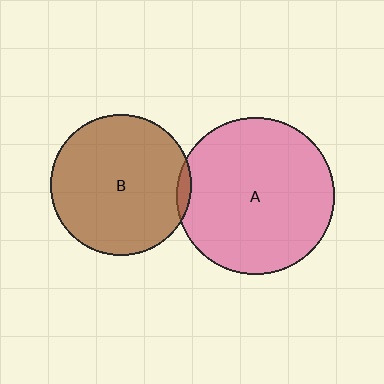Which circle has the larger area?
Circle A (pink).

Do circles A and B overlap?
Yes.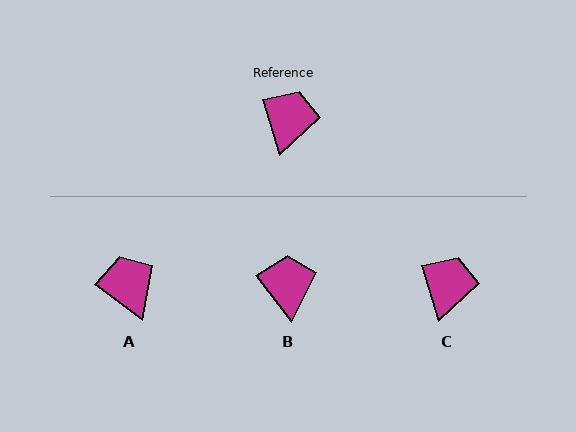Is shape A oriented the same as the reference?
No, it is off by about 36 degrees.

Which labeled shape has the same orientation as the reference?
C.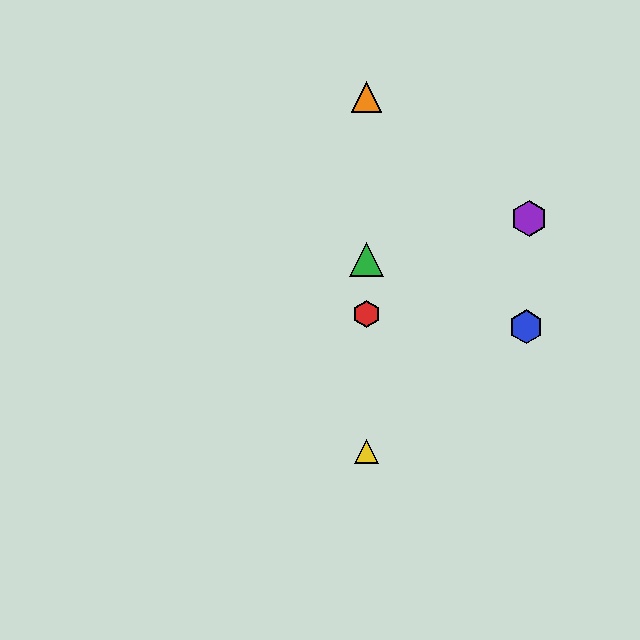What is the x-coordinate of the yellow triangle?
The yellow triangle is at x≈366.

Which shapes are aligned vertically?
The red hexagon, the green triangle, the yellow triangle, the orange triangle are aligned vertically.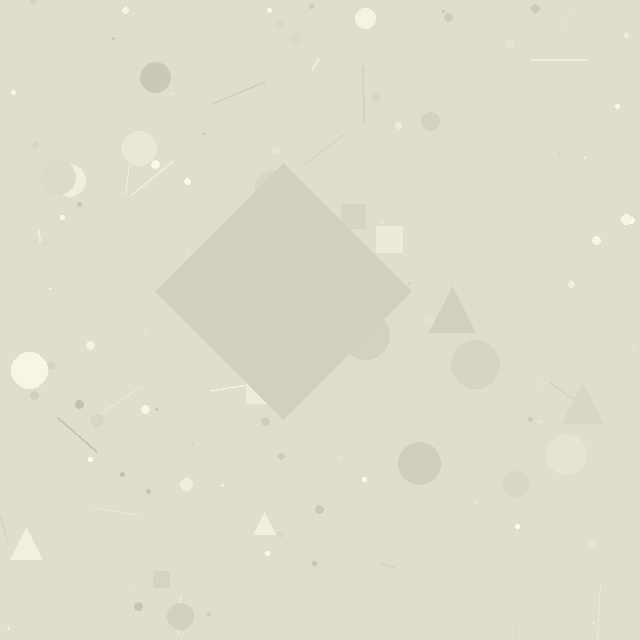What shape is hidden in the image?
A diamond is hidden in the image.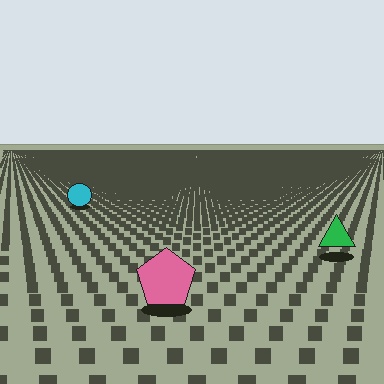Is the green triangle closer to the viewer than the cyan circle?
Yes. The green triangle is closer — you can tell from the texture gradient: the ground texture is coarser near it.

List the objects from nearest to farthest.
From nearest to farthest: the pink pentagon, the green triangle, the cyan circle.